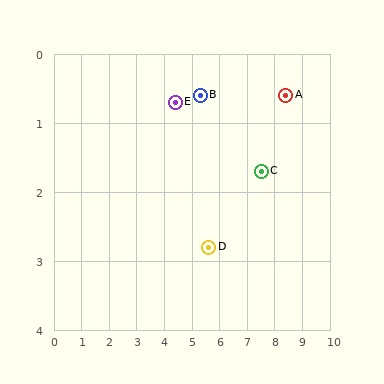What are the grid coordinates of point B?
Point B is at approximately (5.3, 0.6).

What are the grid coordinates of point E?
Point E is at approximately (4.4, 0.7).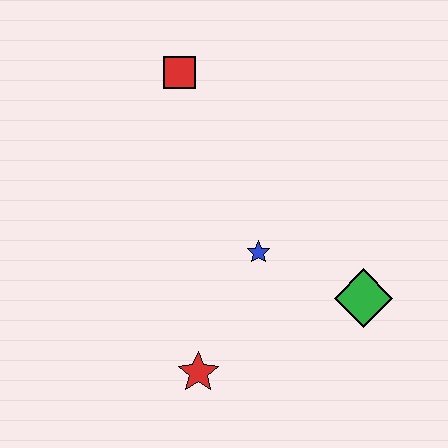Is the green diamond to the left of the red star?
No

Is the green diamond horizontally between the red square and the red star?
No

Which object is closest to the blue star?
The green diamond is closest to the blue star.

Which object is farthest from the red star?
The red square is farthest from the red star.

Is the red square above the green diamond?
Yes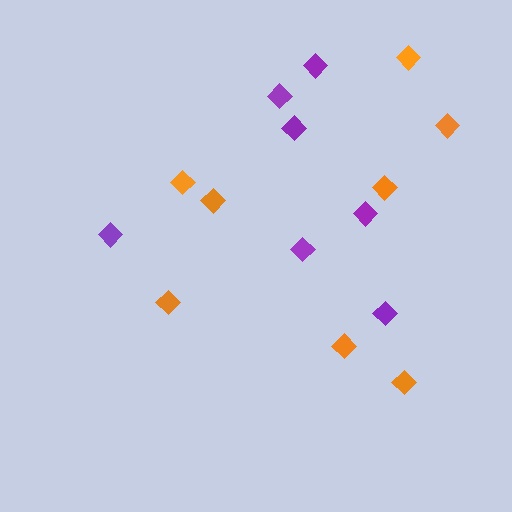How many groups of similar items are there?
There are 2 groups: one group of purple diamonds (7) and one group of orange diamonds (8).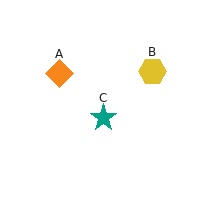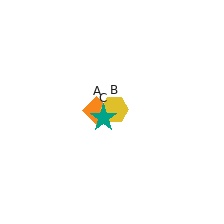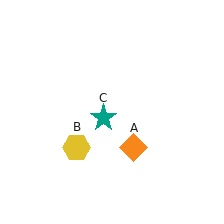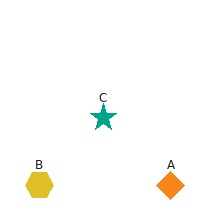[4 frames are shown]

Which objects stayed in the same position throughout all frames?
Teal star (object C) remained stationary.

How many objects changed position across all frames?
2 objects changed position: orange diamond (object A), yellow hexagon (object B).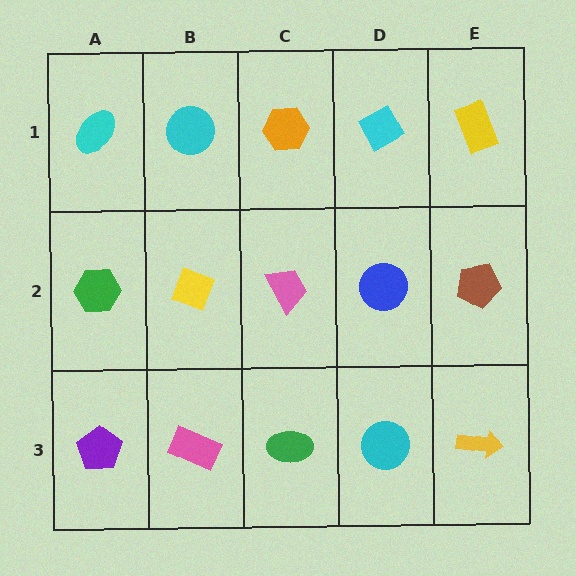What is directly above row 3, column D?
A blue circle.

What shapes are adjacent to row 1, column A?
A green hexagon (row 2, column A), a cyan circle (row 1, column B).